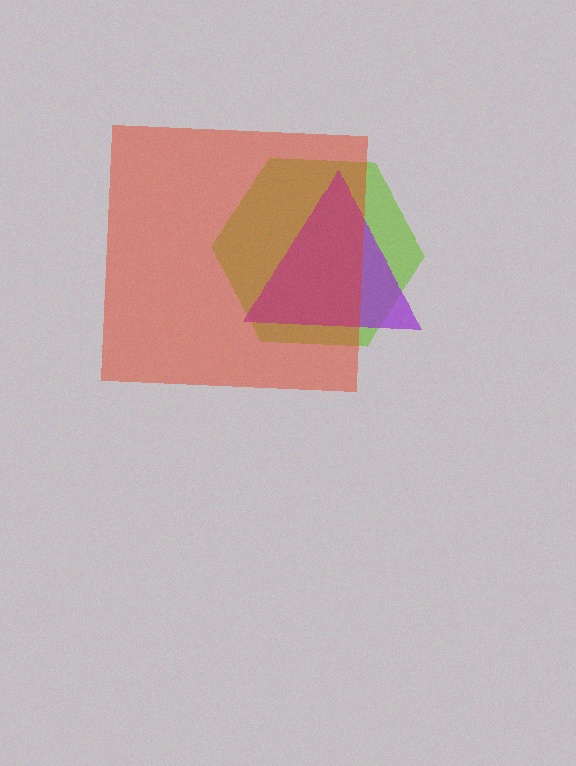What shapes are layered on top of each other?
The layered shapes are: a lime hexagon, a purple triangle, a red square.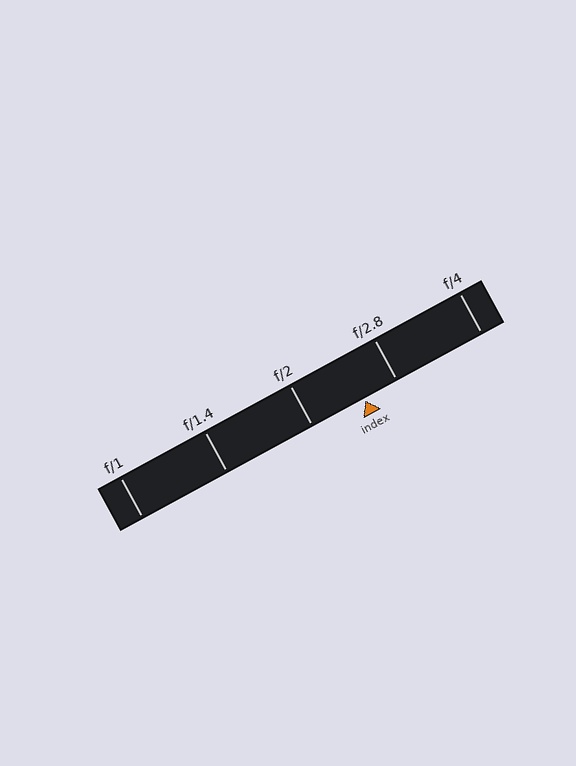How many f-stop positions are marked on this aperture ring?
There are 5 f-stop positions marked.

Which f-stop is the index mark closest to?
The index mark is closest to f/2.8.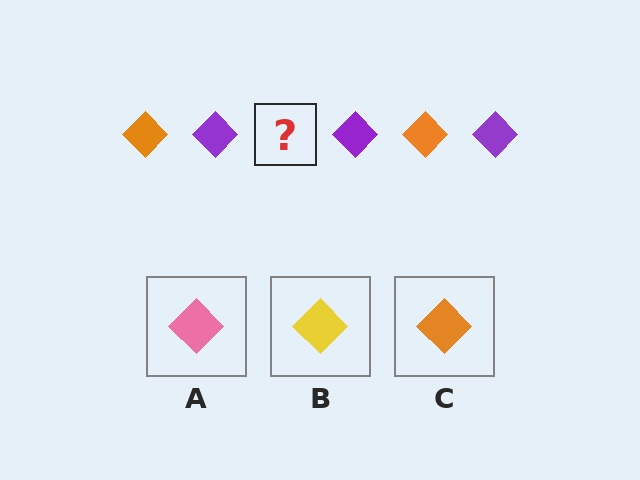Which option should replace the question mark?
Option C.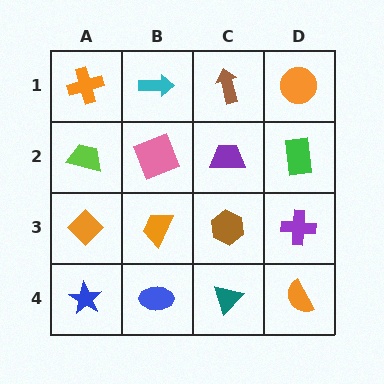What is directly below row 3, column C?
A teal triangle.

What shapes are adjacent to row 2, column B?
A cyan arrow (row 1, column B), an orange trapezoid (row 3, column B), a lime trapezoid (row 2, column A), a purple trapezoid (row 2, column C).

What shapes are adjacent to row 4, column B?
An orange trapezoid (row 3, column B), a blue star (row 4, column A), a teal triangle (row 4, column C).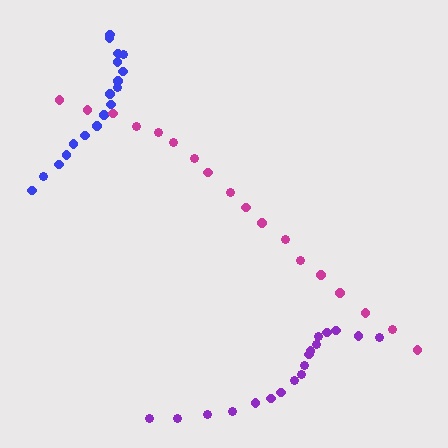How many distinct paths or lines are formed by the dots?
There are 3 distinct paths.